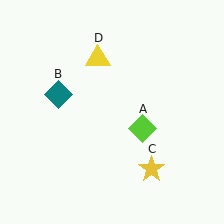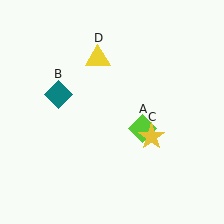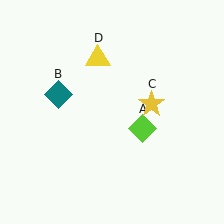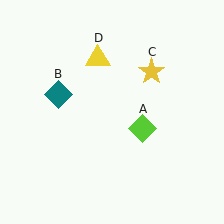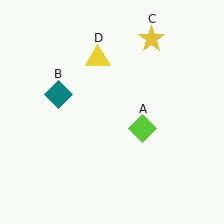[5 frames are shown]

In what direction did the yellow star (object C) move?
The yellow star (object C) moved up.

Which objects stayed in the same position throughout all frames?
Lime diamond (object A) and teal diamond (object B) and yellow triangle (object D) remained stationary.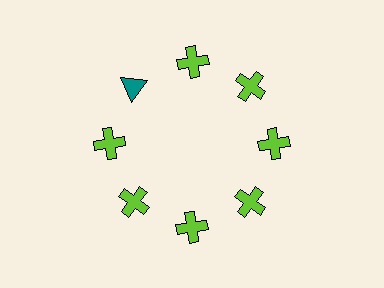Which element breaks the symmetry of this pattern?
The teal triangle at roughly the 10 o'clock position breaks the symmetry. All other shapes are lime crosses.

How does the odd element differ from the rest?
It differs in both color (teal instead of lime) and shape (triangle instead of cross).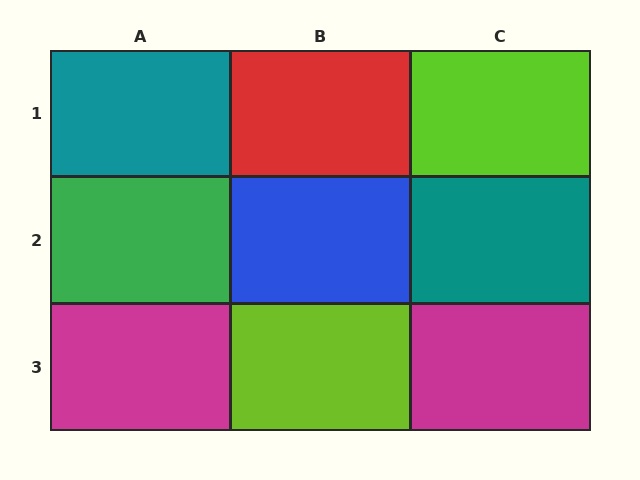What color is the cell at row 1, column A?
Teal.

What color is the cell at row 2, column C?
Teal.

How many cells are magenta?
2 cells are magenta.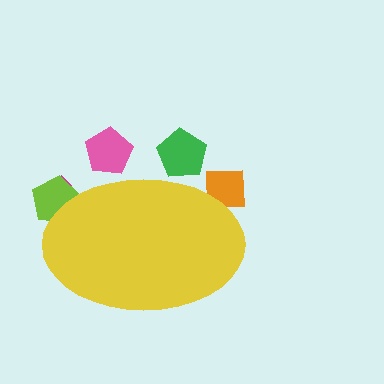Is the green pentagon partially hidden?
Yes, the green pentagon is partially hidden behind the yellow ellipse.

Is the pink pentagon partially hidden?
Yes, the pink pentagon is partially hidden behind the yellow ellipse.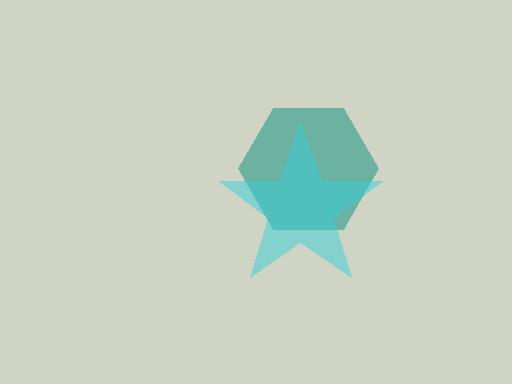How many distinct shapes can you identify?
There are 2 distinct shapes: a teal hexagon, a cyan star.